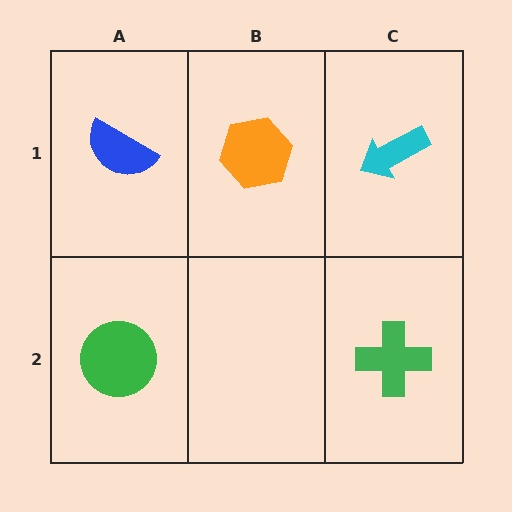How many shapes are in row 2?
2 shapes.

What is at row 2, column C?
A green cross.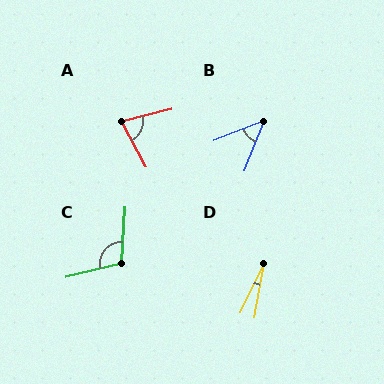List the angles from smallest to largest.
D (16°), B (46°), A (76°), C (107°).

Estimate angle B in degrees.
Approximately 46 degrees.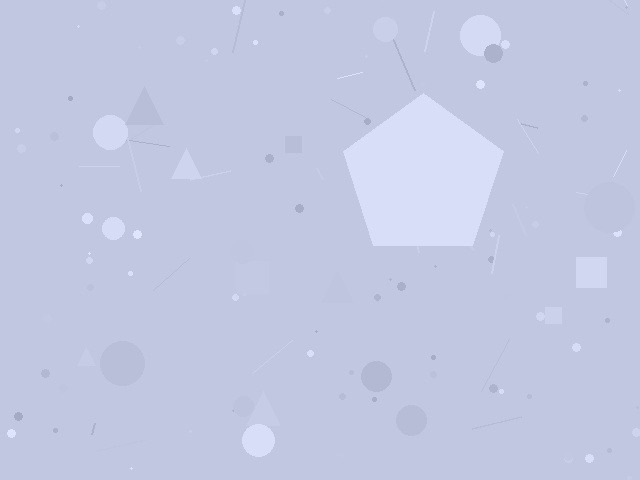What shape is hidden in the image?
A pentagon is hidden in the image.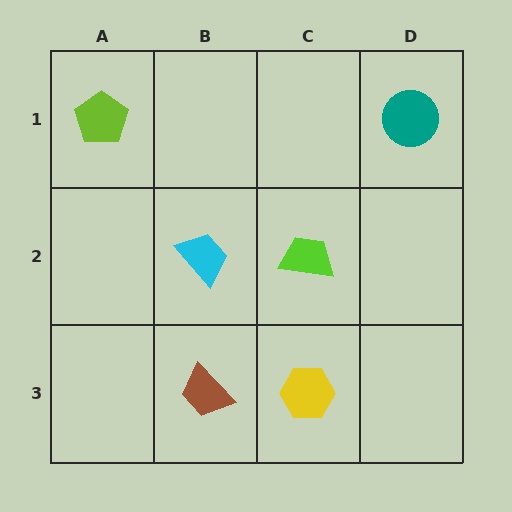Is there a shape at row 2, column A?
No, that cell is empty.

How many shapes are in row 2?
2 shapes.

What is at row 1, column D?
A teal circle.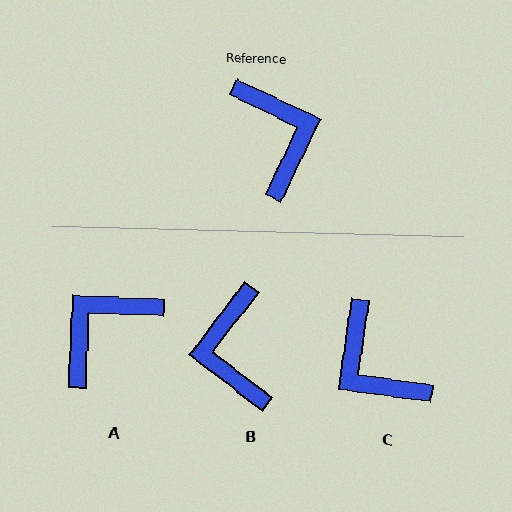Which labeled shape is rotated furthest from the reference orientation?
B, about 168 degrees away.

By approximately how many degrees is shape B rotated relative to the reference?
Approximately 168 degrees counter-clockwise.